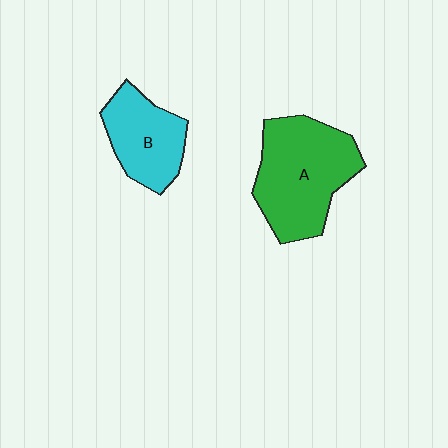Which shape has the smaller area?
Shape B (cyan).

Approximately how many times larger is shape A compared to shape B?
Approximately 1.6 times.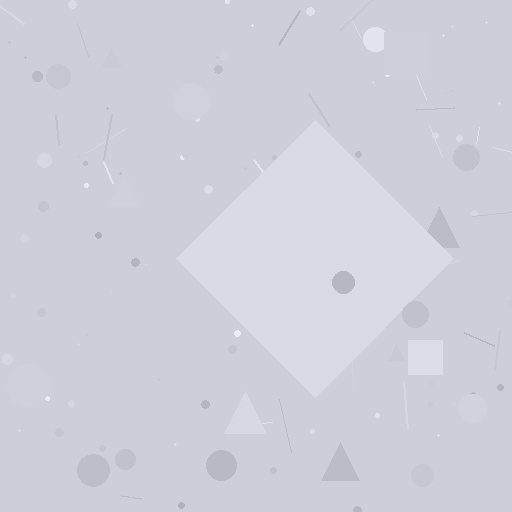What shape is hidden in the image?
A diamond is hidden in the image.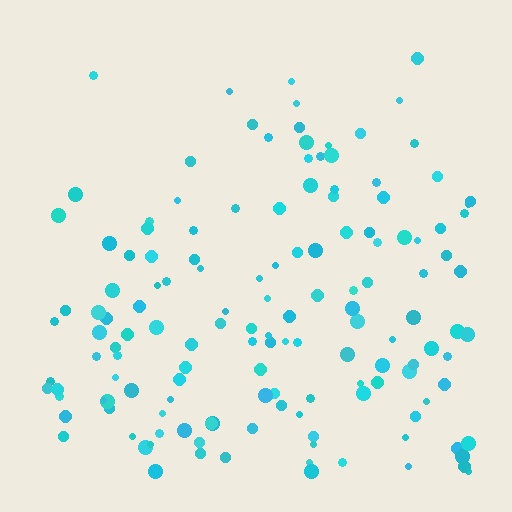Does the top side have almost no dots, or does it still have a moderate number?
Still a moderate number, just noticeably fewer than the bottom.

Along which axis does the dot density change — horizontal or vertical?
Vertical.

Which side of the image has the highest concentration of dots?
The bottom.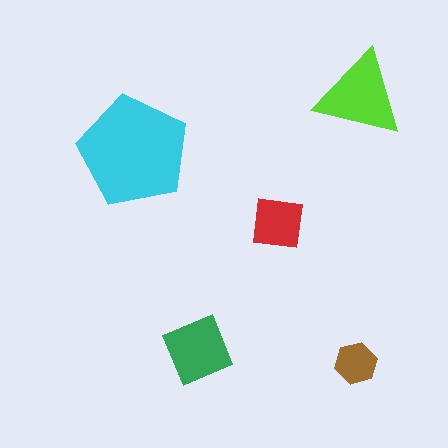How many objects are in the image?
There are 5 objects in the image.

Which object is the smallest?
The brown hexagon.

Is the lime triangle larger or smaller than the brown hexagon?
Larger.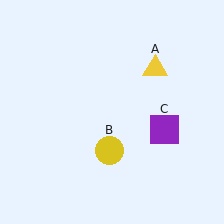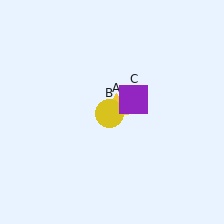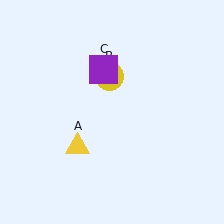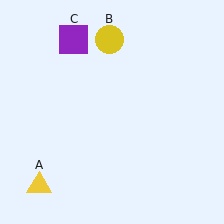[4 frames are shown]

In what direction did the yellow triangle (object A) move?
The yellow triangle (object A) moved down and to the left.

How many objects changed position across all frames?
3 objects changed position: yellow triangle (object A), yellow circle (object B), purple square (object C).